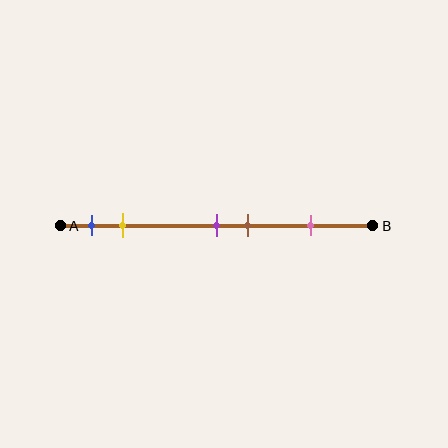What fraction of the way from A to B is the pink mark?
The pink mark is approximately 80% (0.8) of the way from A to B.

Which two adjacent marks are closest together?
The purple and brown marks are the closest adjacent pair.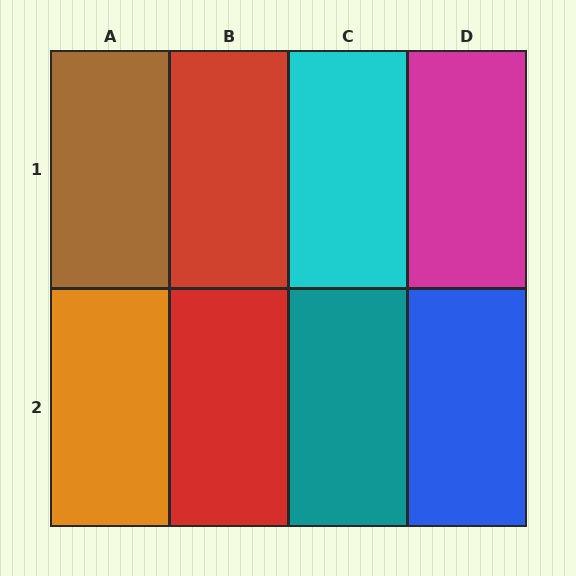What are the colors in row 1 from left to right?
Brown, red, cyan, magenta.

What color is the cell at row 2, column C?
Teal.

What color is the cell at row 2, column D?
Blue.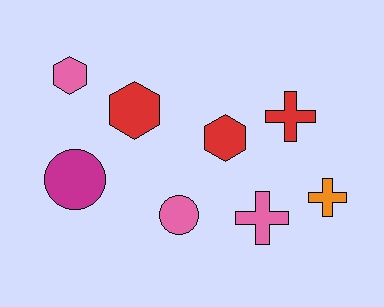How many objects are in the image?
There are 8 objects.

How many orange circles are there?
There are no orange circles.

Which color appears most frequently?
Pink, with 3 objects.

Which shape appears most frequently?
Cross, with 3 objects.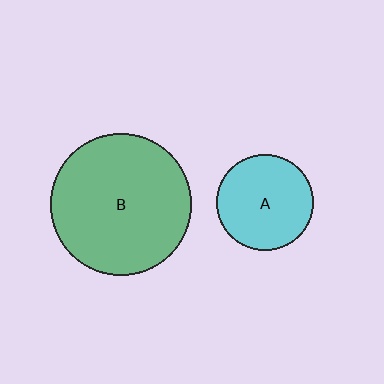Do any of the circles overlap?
No, none of the circles overlap.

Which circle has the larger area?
Circle B (green).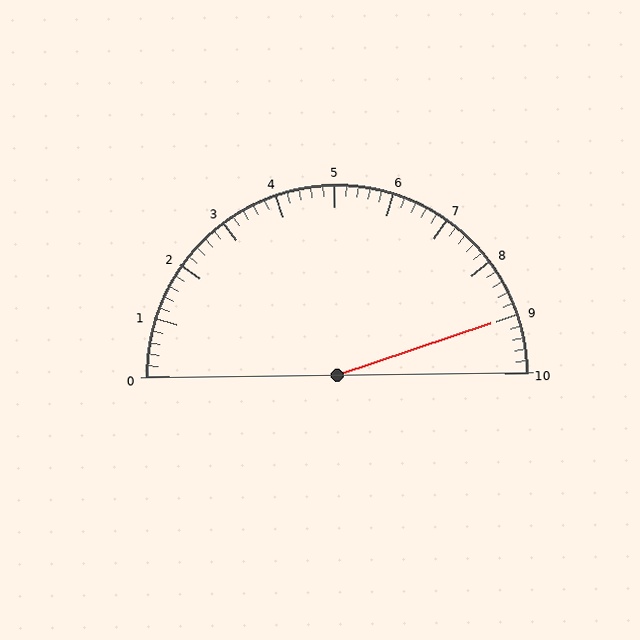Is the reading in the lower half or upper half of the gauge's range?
The reading is in the upper half of the range (0 to 10).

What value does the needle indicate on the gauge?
The needle indicates approximately 9.0.